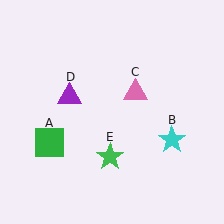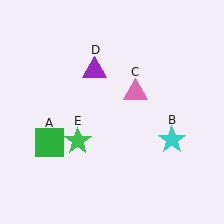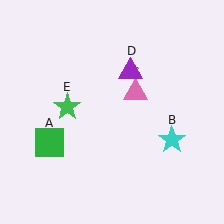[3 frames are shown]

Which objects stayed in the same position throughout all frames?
Green square (object A) and cyan star (object B) and pink triangle (object C) remained stationary.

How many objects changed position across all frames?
2 objects changed position: purple triangle (object D), green star (object E).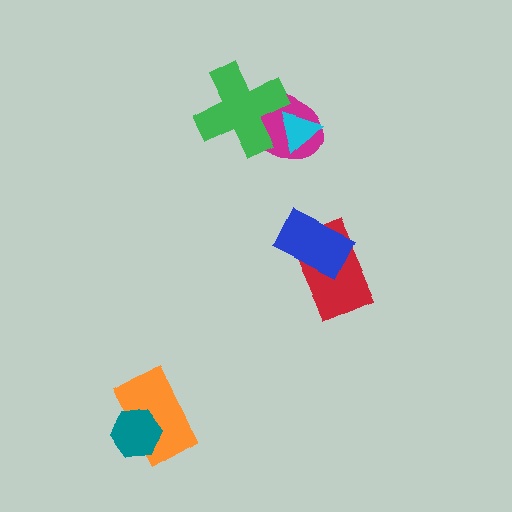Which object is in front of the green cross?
The cyan triangle is in front of the green cross.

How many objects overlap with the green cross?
2 objects overlap with the green cross.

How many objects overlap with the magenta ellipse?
2 objects overlap with the magenta ellipse.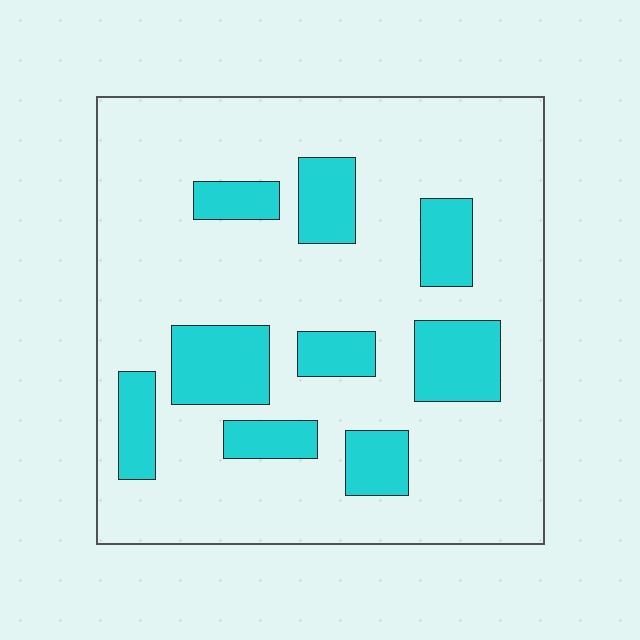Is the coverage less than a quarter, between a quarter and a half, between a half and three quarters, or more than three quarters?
Less than a quarter.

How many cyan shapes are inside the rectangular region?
9.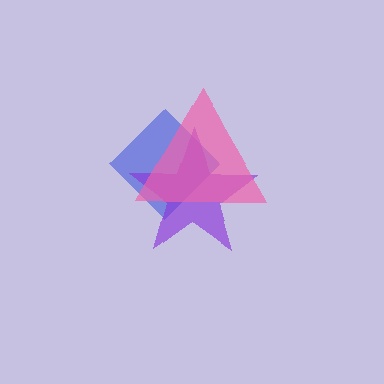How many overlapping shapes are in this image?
There are 3 overlapping shapes in the image.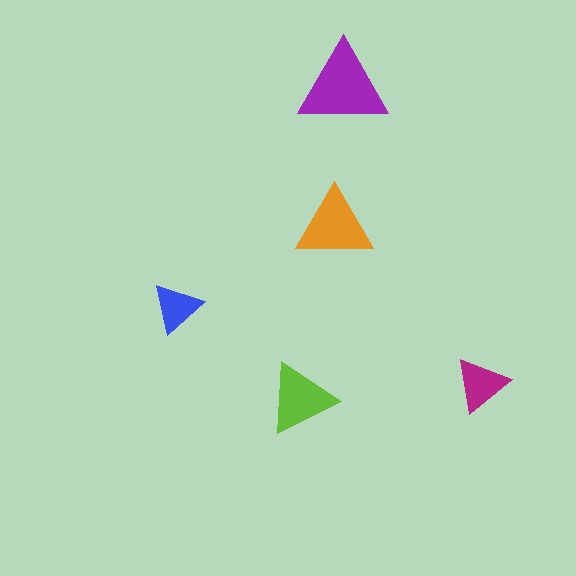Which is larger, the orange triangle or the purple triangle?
The purple one.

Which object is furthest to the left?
The blue triangle is leftmost.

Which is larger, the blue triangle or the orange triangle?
The orange one.